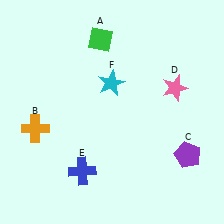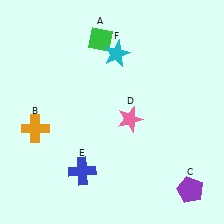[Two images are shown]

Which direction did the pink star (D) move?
The pink star (D) moved left.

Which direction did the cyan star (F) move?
The cyan star (F) moved up.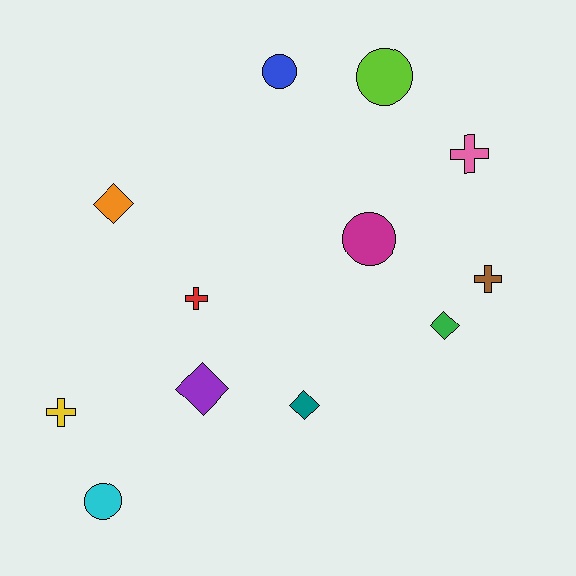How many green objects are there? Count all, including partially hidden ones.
There is 1 green object.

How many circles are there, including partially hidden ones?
There are 4 circles.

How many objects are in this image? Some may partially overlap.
There are 12 objects.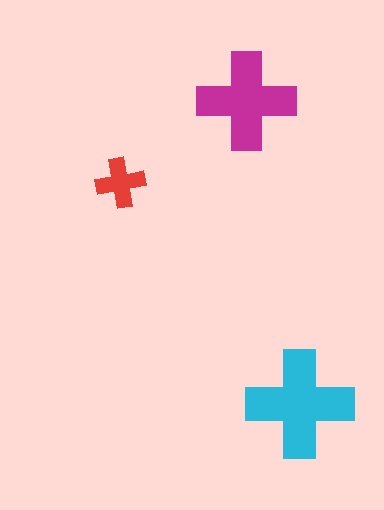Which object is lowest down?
The cyan cross is bottommost.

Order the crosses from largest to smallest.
the cyan one, the magenta one, the red one.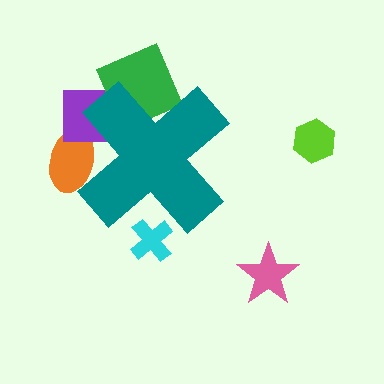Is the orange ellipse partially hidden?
Yes, the orange ellipse is partially hidden behind the teal cross.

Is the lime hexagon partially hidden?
No, the lime hexagon is fully visible.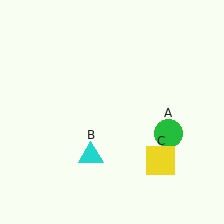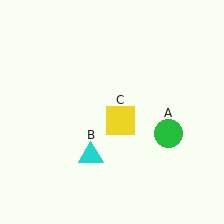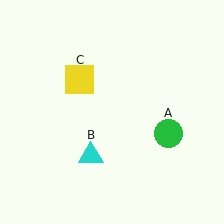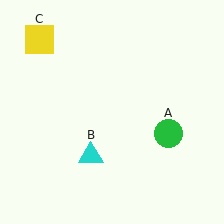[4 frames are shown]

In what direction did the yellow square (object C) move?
The yellow square (object C) moved up and to the left.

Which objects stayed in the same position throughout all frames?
Green circle (object A) and cyan triangle (object B) remained stationary.